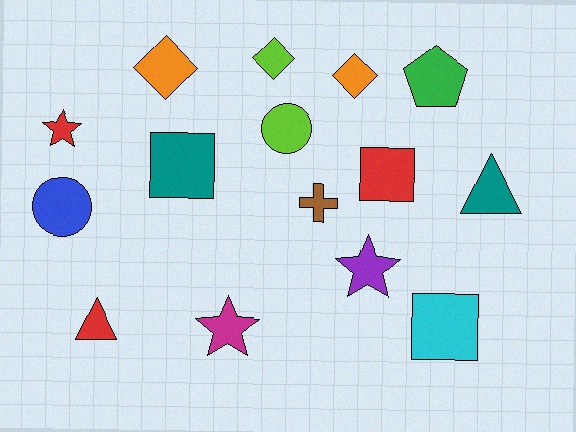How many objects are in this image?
There are 15 objects.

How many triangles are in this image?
There are 2 triangles.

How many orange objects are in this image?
There are 2 orange objects.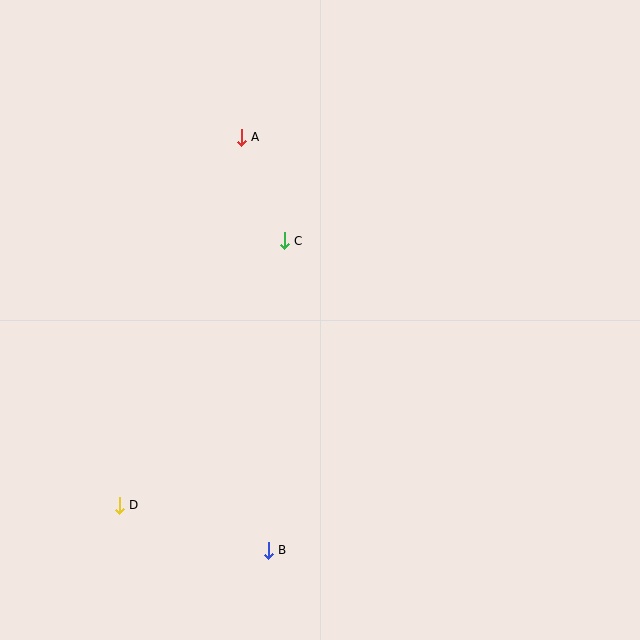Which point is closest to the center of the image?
Point C at (284, 241) is closest to the center.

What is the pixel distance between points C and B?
The distance between C and B is 310 pixels.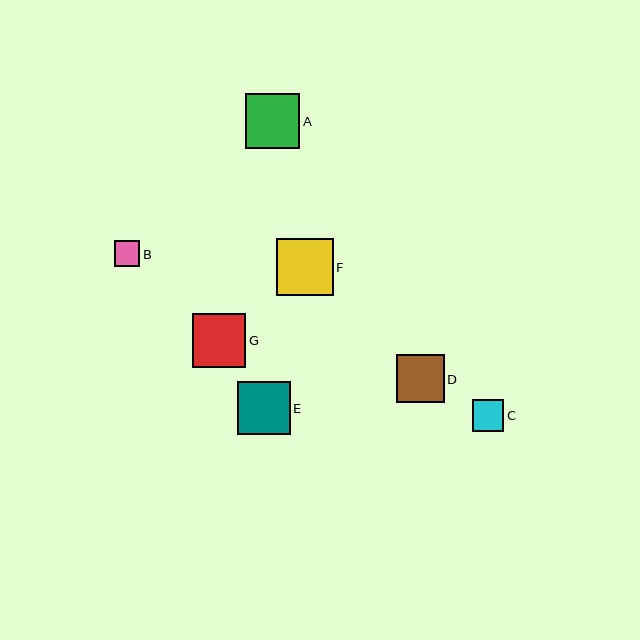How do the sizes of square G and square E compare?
Square G and square E are approximately the same size.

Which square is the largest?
Square F is the largest with a size of approximately 57 pixels.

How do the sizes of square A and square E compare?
Square A and square E are approximately the same size.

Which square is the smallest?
Square B is the smallest with a size of approximately 26 pixels.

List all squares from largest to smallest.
From largest to smallest: F, A, G, E, D, C, B.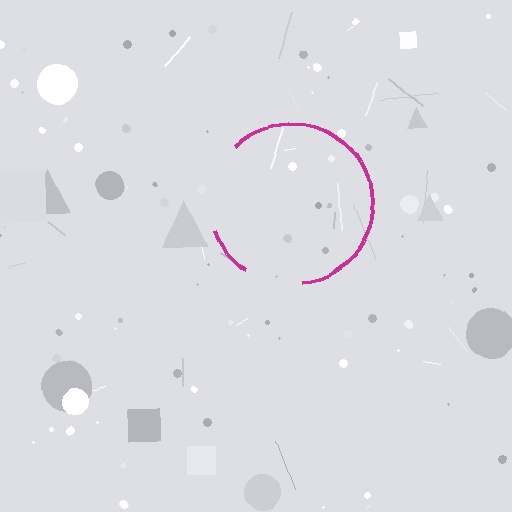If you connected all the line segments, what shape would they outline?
They would outline a circle.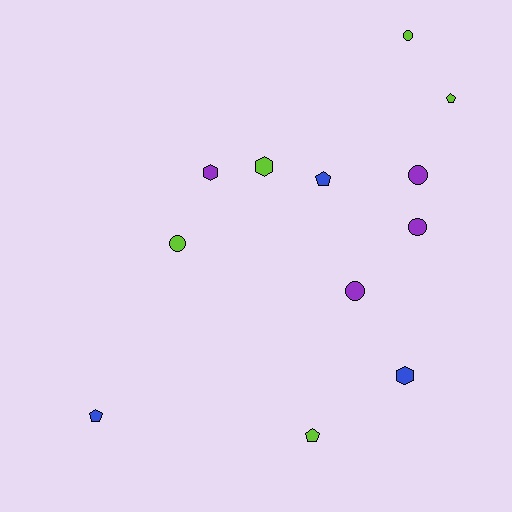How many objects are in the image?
There are 12 objects.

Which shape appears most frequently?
Circle, with 5 objects.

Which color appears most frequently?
Lime, with 5 objects.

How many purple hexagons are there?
There is 1 purple hexagon.